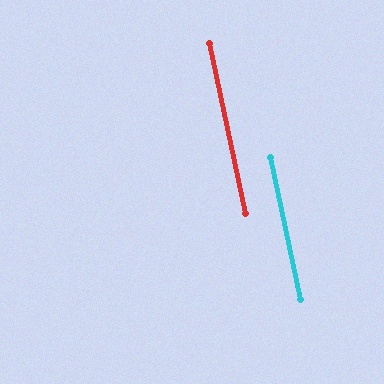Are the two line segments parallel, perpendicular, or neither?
Parallel — their directions differ by only 0.2°.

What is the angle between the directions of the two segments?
Approximately 0 degrees.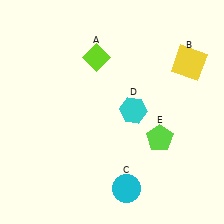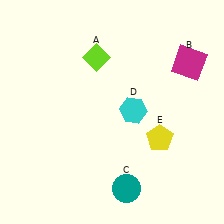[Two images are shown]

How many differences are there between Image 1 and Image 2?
There are 3 differences between the two images.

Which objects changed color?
B changed from yellow to magenta. C changed from cyan to teal. E changed from lime to yellow.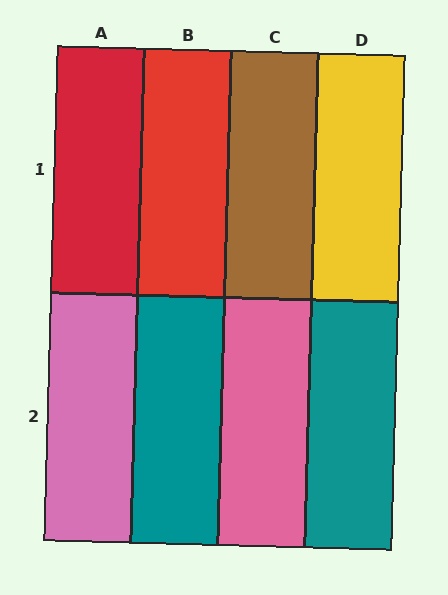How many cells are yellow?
1 cell is yellow.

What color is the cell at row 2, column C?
Pink.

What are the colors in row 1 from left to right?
Red, red, brown, yellow.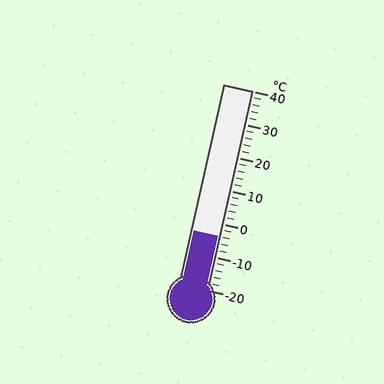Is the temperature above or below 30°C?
The temperature is below 30°C.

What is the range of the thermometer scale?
The thermometer scale ranges from -20°C to 40°C.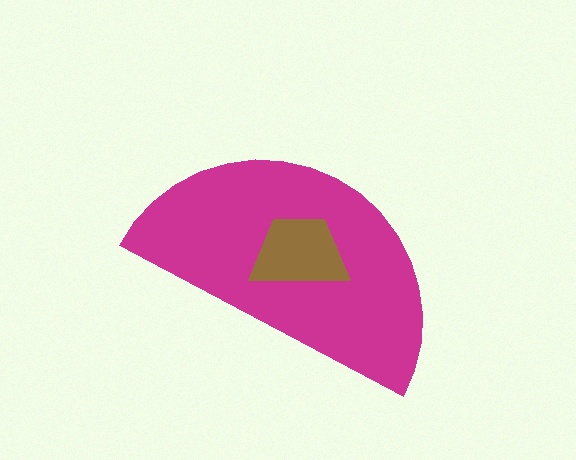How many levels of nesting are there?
2.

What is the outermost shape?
The magenta semicircle.